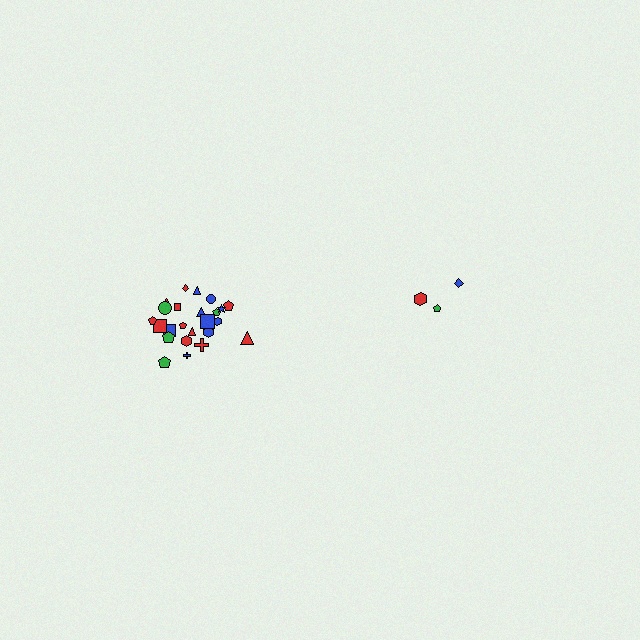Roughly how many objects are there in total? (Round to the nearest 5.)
Roughly 30 objects in total.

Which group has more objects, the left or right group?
The left group.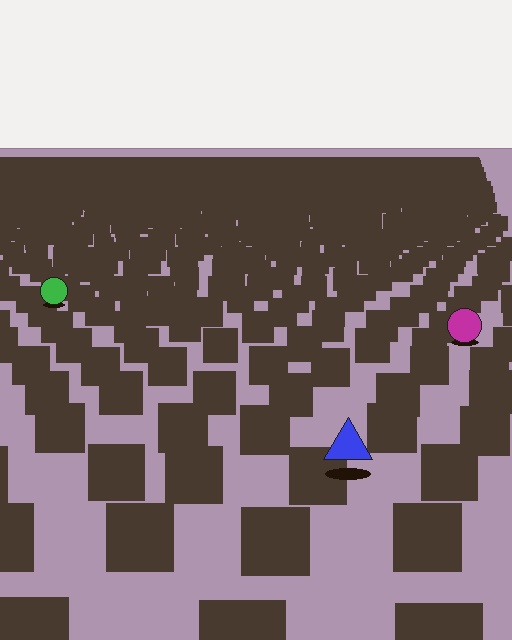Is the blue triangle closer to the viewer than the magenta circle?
Yes. The blue triangle is closer — you can tell from the texture gradient: the ground texture is coarser near it.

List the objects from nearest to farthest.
From nearest to farthest: the blue triangle, the magenta circle, the green circle.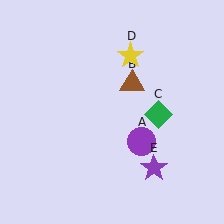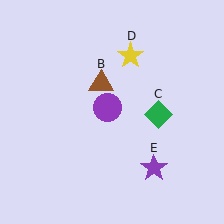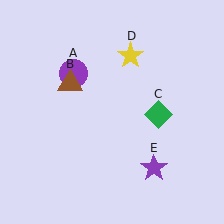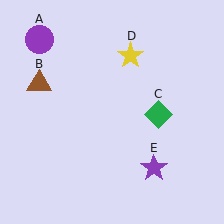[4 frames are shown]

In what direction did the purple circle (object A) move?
The purple circle (object A) moved up and to the left.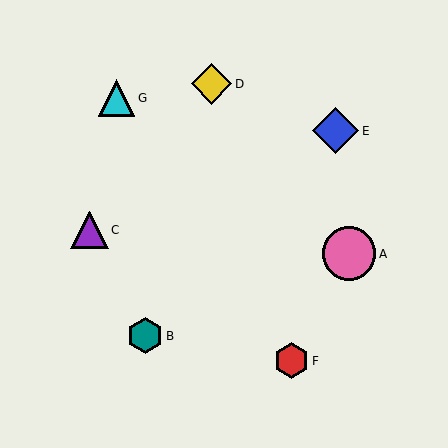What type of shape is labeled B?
Shape B is a teal hexagon.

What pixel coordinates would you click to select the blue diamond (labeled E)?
Click at (336, 131) to select the blue diamond E.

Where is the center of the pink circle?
The center of the pink circle is at (349, 254).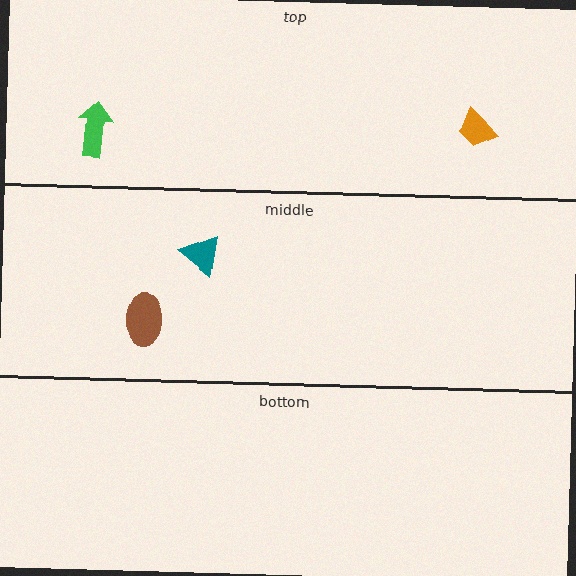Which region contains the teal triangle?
The middle region.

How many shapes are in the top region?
2.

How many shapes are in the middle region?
2.